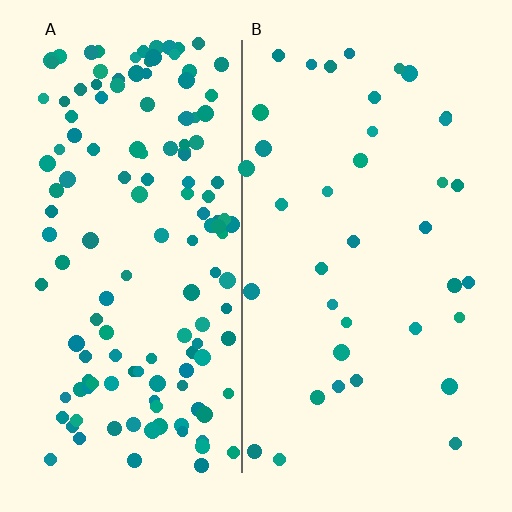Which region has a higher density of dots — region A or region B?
A (the left).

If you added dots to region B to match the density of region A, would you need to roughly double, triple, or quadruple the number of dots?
Approximately quadruple.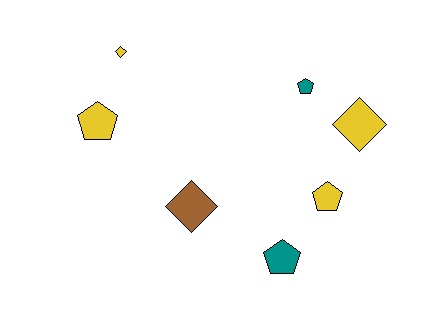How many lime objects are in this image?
There are no lime objects.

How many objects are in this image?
There are 7 objects.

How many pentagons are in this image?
There are 4 pentagons.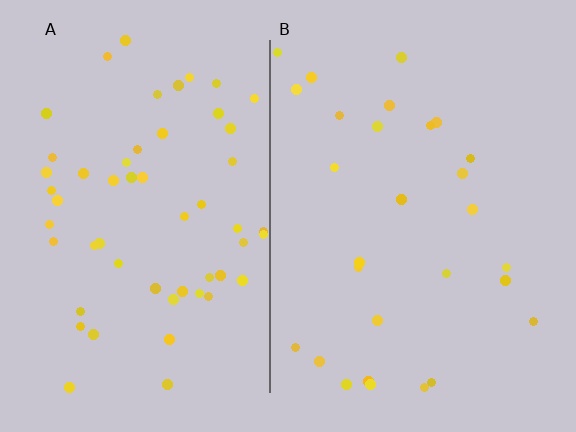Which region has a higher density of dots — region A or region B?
A (the left).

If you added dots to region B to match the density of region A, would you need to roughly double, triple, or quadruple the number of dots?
Approximately double.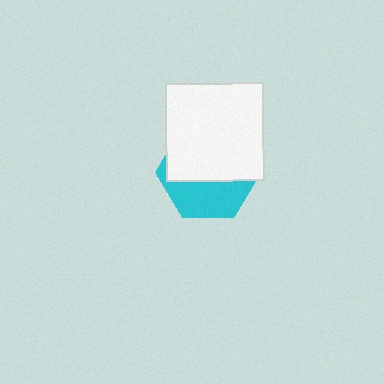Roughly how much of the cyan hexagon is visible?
A small part of it is visible (roughly 39%).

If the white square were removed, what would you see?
You would see the complete cyan hexagon.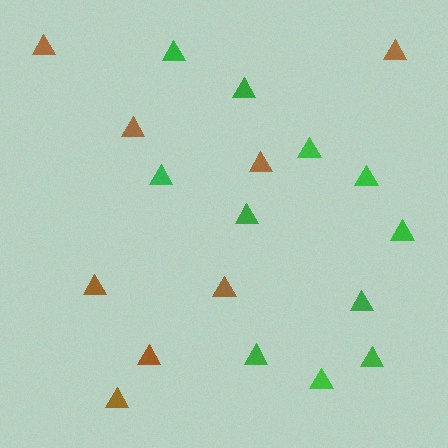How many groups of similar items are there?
There are 2 groups: one group of green triangles (11) and one group of brown triangles (8).